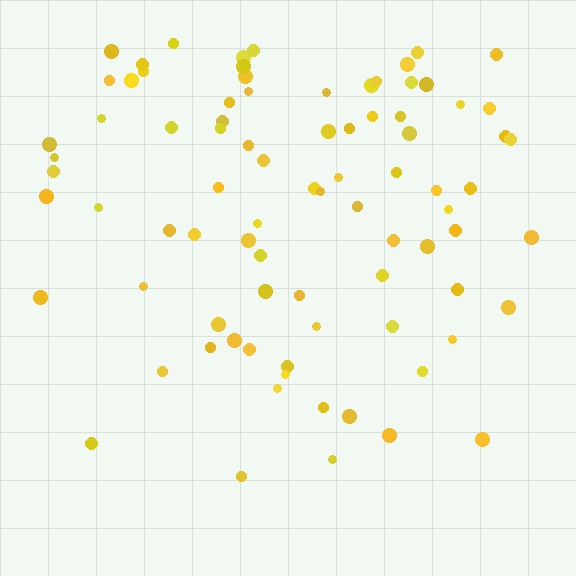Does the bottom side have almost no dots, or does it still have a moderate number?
Still a moderate number, just noticeably fewer than the top.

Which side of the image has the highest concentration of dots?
The top.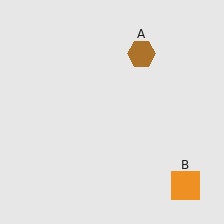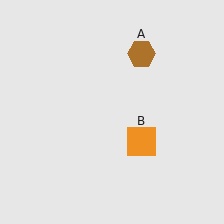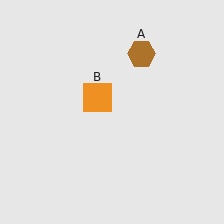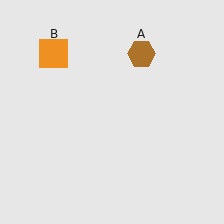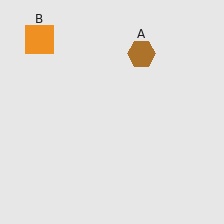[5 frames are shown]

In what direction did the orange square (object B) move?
The orange square (object B) moved up and to the left.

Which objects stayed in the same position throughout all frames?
Brown hexagon (object A) remained stationary.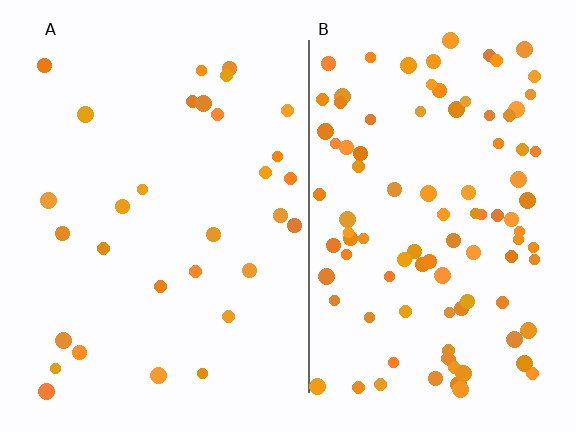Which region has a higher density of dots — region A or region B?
B (the right).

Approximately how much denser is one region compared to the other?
Approximately 3.2× — region B over region A.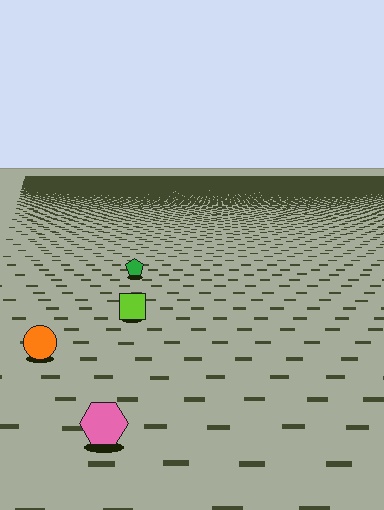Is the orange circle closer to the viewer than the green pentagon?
Yes. The orange circle is closer — you can tell from the texture gradient: the ground texture is coarser near it.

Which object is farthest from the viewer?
The green pentagon is farthest from the viewer. It appears smaller and the ground texture around it is denser.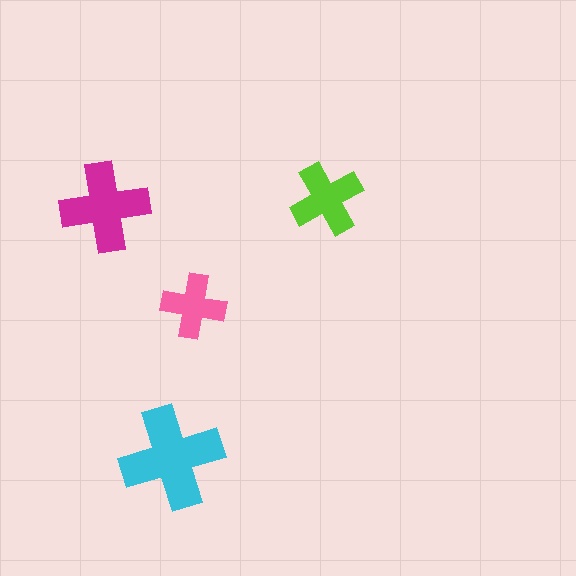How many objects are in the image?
There are 4 objects in the image.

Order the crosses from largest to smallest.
the cyan one, the magenta one, the lime one, the pink one.